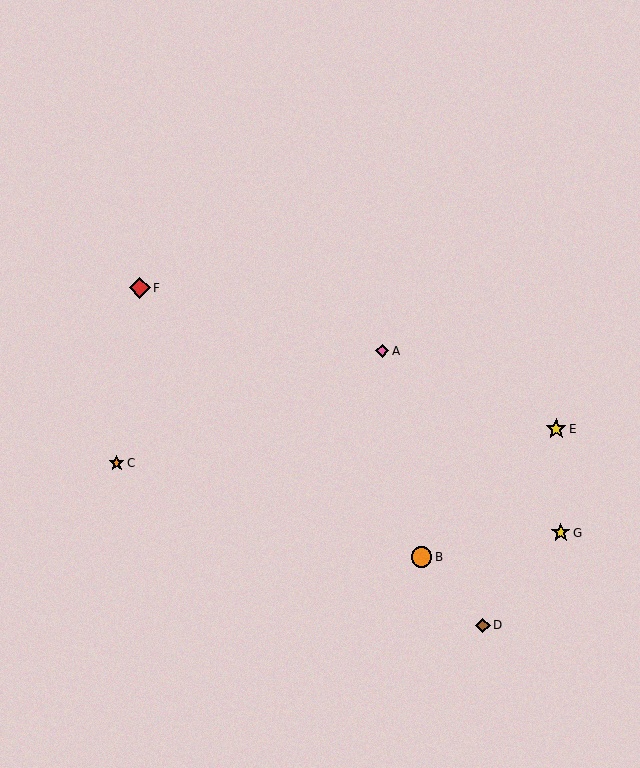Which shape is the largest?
The red diamond (labeled F) is the largest.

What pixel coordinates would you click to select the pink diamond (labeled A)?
Click at (382, 351) to select the pink diamond A.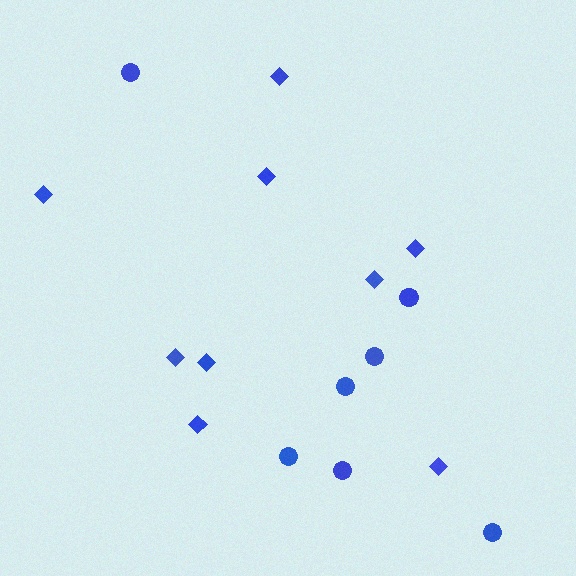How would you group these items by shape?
There are 2 groups: one group of diamonds (9) and one group of circles (7).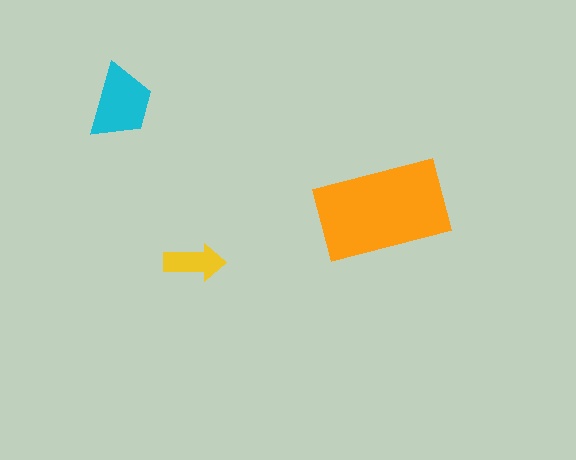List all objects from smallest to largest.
The yellow arrow, the cyan trapezoid, the orange rectangle.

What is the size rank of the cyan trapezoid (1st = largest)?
2nd.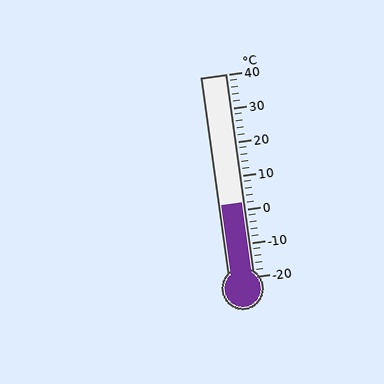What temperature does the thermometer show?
The thermometer shows approximately 2°C.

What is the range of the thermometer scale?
The thermometer scale ranges from -20°C to 40°C.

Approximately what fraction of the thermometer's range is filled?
The thermometer is filled to approximately 35% of its range.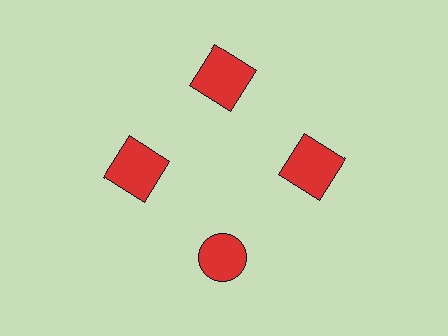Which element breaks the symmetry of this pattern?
The red circle at roughly the 6 o'clock position breaks the symmetry. All other shapes are red squares.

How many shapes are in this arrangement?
There are 4 shapes arranged in a ring pattern.